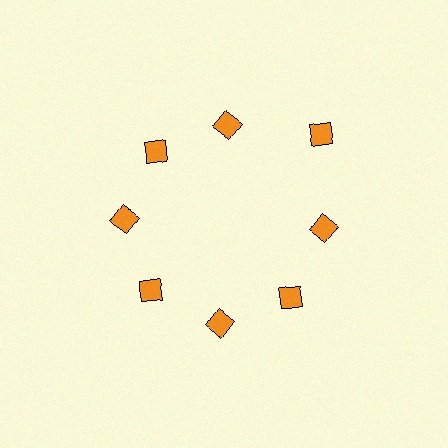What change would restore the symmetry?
The symmetry would be restored by moving it inward, back onto the ring so that all 8 diamonds sit at equal angles and equal distance from the center.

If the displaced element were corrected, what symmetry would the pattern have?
It would have 8-fold rotational symmetry — the pattern would map onto itself every 45 degrees.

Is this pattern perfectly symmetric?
No. The 8 orange diamonds are arranged in a ring, but one element near the 2 o'clock position is pushed outward from the center, breaking the 8-fold rotational symmetry.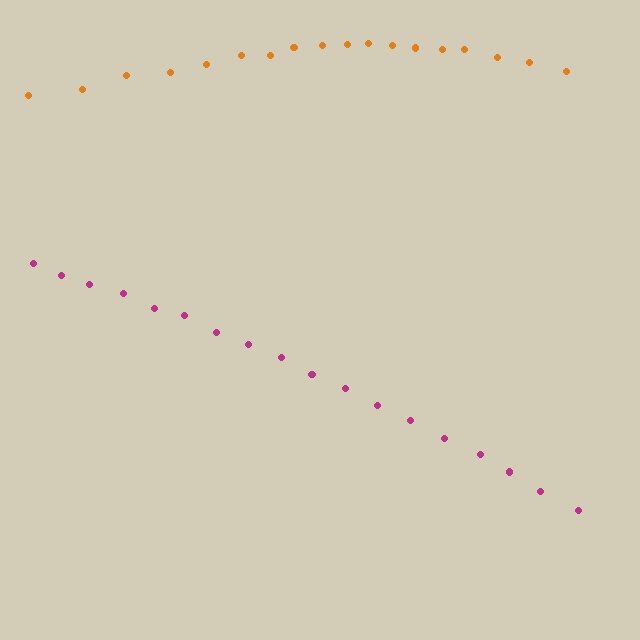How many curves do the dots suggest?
There are 2 distinct paths.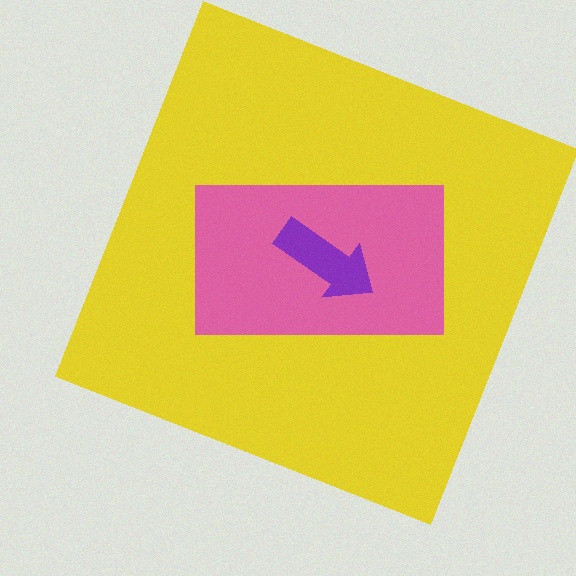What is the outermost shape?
The yellow square.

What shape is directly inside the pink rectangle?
The purple arrow.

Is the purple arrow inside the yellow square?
Yes.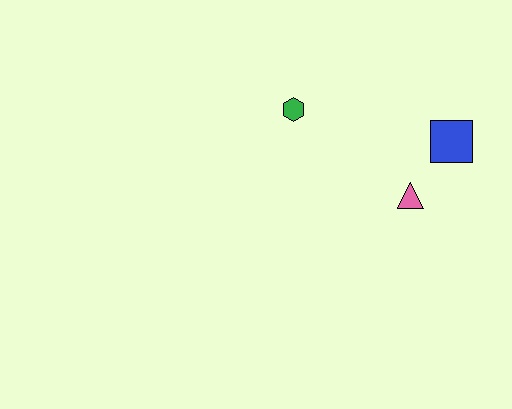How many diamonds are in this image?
There are no diamonds.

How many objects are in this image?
There are 3 objects.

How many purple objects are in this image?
There are no purple objects.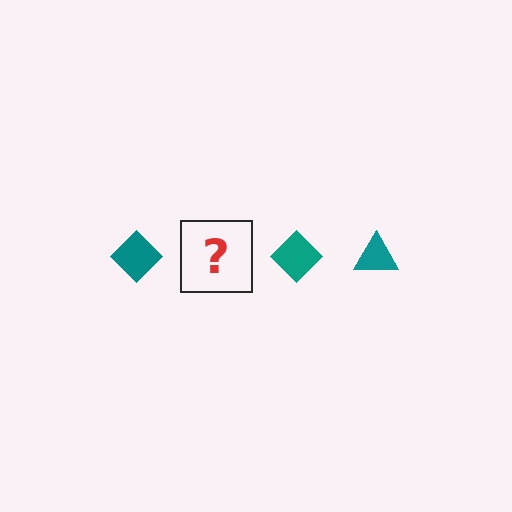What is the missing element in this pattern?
The missing element is a teal triangle.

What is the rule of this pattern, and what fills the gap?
The rule is that the pattern cycles through diamond, triangle shapes in teal. The gap should be filled with a teal triangle.